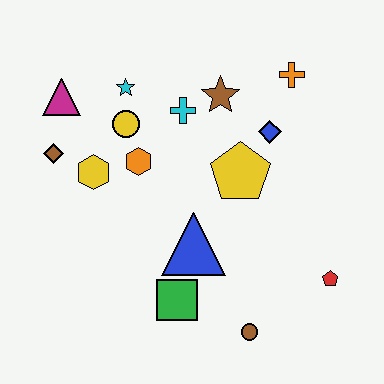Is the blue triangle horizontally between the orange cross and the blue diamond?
No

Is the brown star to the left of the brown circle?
Yes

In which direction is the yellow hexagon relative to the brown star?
The yellow hexagon is to the left of the brown star.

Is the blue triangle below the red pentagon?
No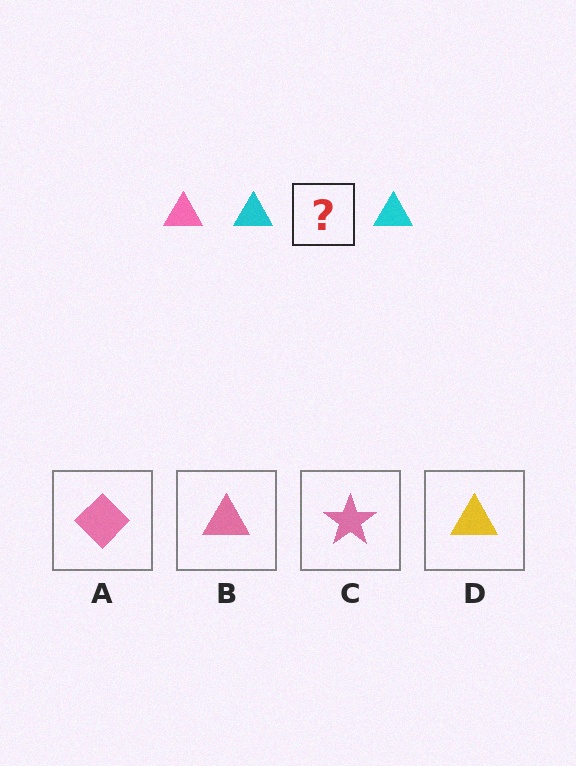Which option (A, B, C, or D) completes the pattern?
B.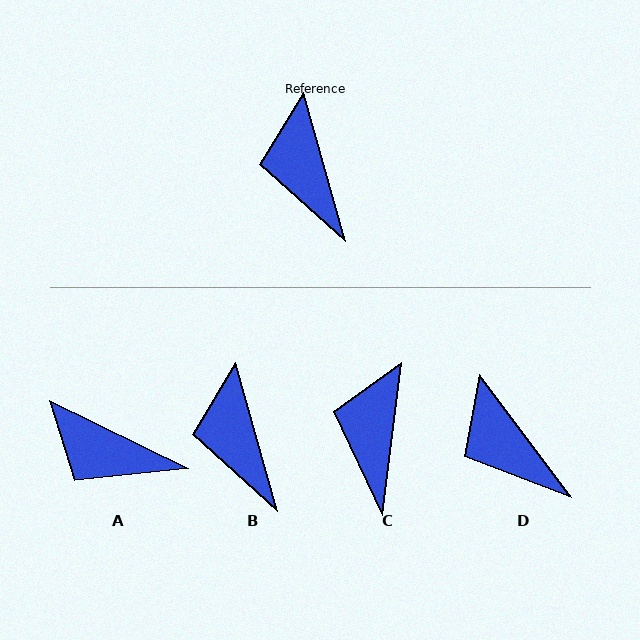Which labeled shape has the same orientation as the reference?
B.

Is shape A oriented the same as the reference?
No, it is off by about 48 degrees.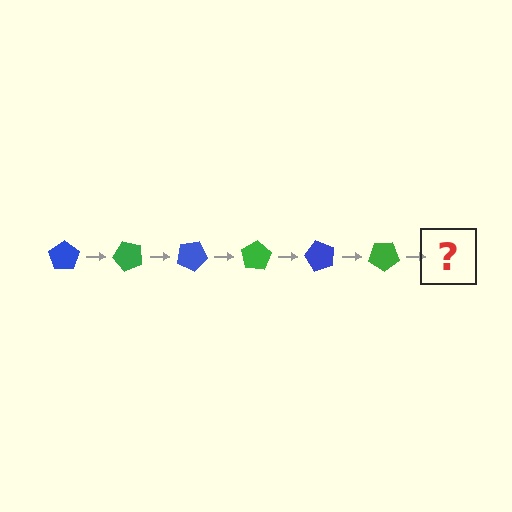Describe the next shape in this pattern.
It should be a blue pentagon, rotated 300 degrees from the start.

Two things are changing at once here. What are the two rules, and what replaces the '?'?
The two rules are that it rotates 50 degrees each step and the color cycles through blue and green. The '?' should be a blue pentagon, rotated 300 degrees from the start.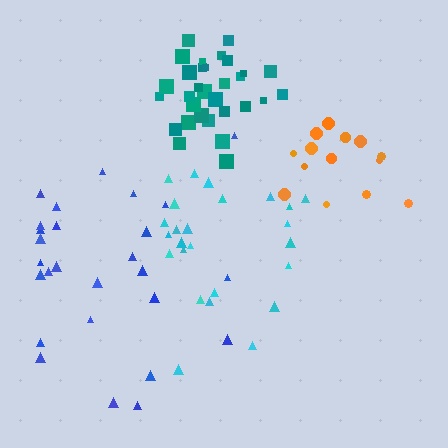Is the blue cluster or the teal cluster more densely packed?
Teal.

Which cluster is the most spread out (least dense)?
Blue.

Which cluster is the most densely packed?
Teal.